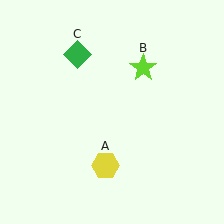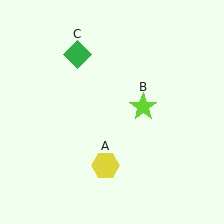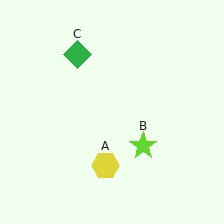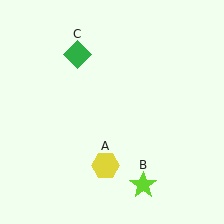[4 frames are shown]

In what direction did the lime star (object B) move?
The lime star (object B) moved down.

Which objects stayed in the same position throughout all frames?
Yellow hexagon (object A) and green diamond (object C) remained stationary.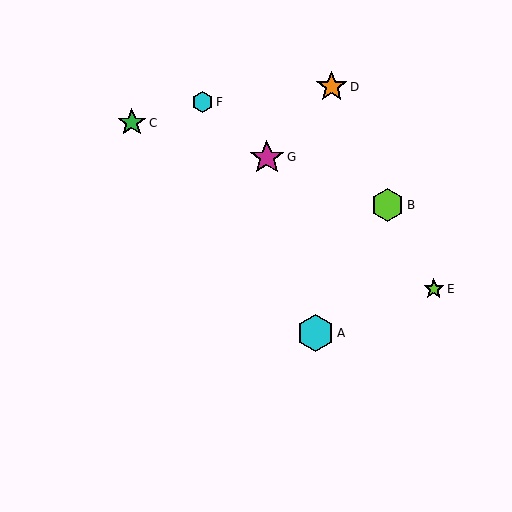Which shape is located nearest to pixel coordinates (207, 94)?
The cyan hexagon (labeled F) at (203, 102) is nearest to that location.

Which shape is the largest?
The cyan hexagon (labeled A) is the largest.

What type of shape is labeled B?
Shape B is a lime hexagon.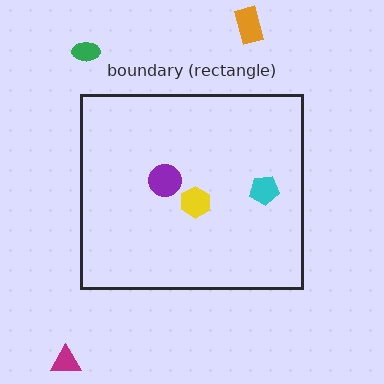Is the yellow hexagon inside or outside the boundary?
Inside.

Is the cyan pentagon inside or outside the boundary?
Inside.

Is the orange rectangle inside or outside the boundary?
Outside.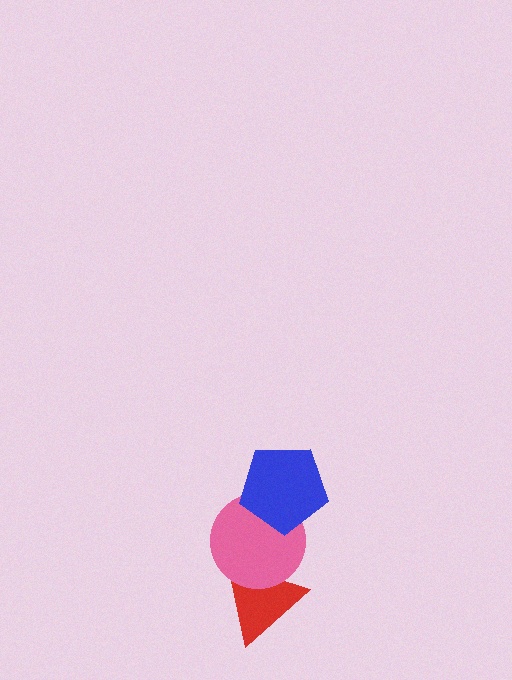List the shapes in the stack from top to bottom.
From top to bottom: the blue pentagon, the pink circle, the red triangle.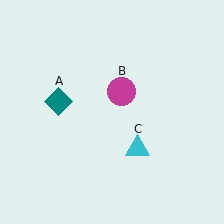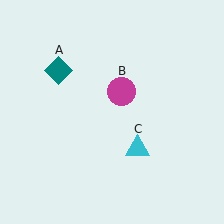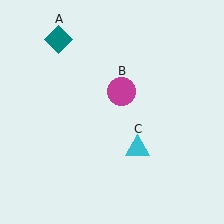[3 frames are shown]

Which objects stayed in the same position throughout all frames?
Magenta circle (object B) and cyan triangle (object C) remained stationary.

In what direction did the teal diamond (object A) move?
The teal diamond (object A) moved up.